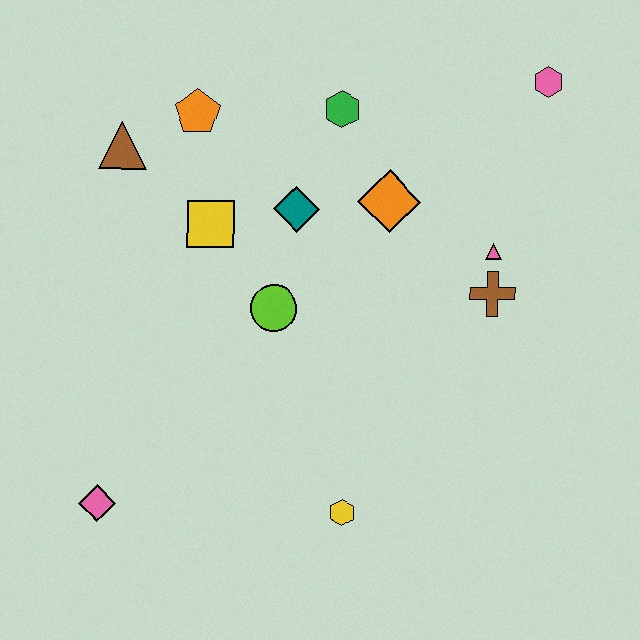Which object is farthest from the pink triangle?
The pink diamond is farthest from the pink triangle.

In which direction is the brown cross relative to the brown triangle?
The brown cross is to the right of the brown triangle.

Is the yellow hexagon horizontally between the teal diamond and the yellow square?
No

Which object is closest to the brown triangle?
The orange pentagon is closest to the brown triangle.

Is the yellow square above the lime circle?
Yes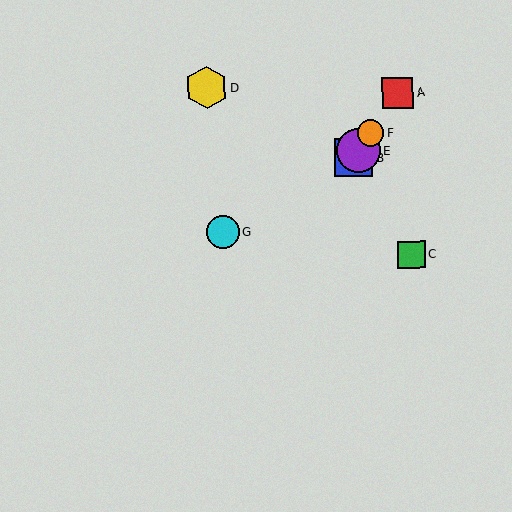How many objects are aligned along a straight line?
4 objects (A, B, E, F) are aligned along a straight line.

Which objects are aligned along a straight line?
Objects A, B, E, F are aligned along a straight line.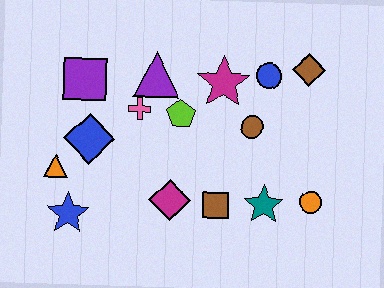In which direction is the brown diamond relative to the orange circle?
The brown diamond is above the orange circle.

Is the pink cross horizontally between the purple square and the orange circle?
Yes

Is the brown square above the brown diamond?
No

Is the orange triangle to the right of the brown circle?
No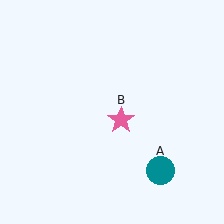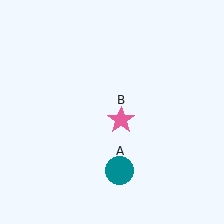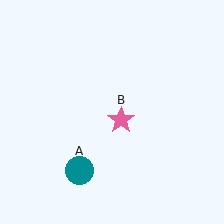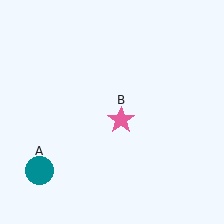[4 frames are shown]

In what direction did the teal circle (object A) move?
The teal circle (object A) moved left.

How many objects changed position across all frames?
1 object changed position: teal circle (object A).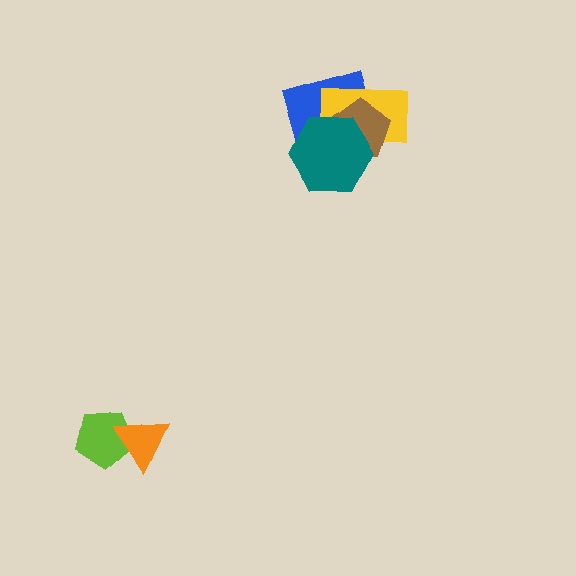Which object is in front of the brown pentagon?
The teal hexagon is in front of the brown pentagon.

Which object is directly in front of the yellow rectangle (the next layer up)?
The brown pentagon is directly in front of the yellow rectangle.